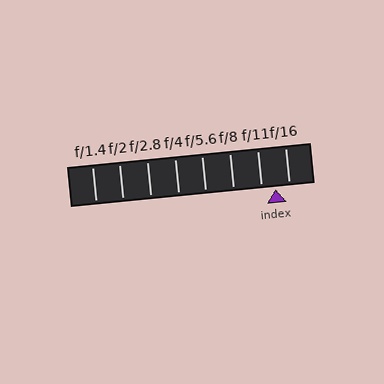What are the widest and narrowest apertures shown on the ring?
The widest aperture shown is f/1.4 and the narrowest is f/16.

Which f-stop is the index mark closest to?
The index mark is closest to f/16.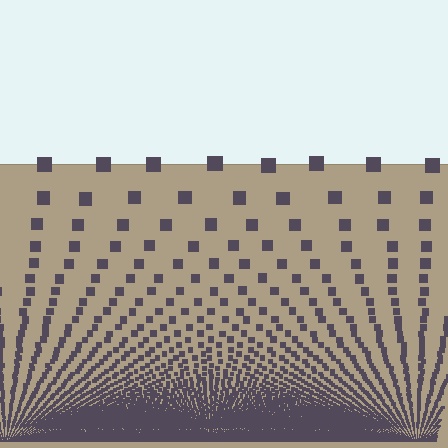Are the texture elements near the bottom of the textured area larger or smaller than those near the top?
Smaller. The gradient is inverted — elements near the bottom are smaller and denser.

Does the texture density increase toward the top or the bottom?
Density increases toward the bottom.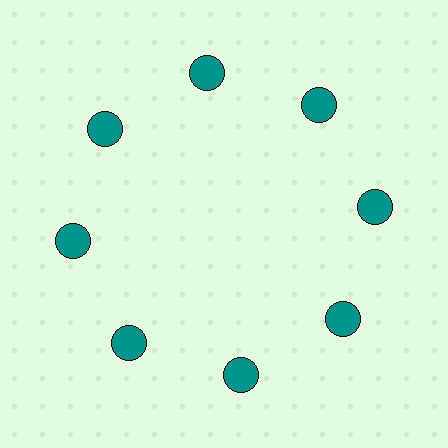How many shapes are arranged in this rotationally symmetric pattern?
There are 8 shapes, arranged in 8 groups of 1.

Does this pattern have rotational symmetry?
Yes, this pattern has 8-fold rotational symmetry. It looks the same after rotating 45 degrees around the center.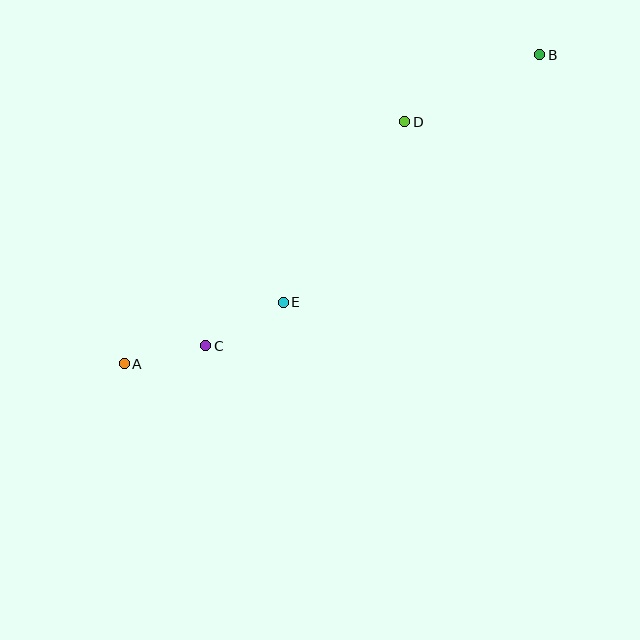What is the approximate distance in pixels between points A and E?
The distance between A and E is approximately 171 pixels.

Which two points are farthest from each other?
Points A and B are farthest from each other.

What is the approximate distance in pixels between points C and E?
The distance between C and E is approximately 89 pixels.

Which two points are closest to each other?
Points A and C are closest to each other.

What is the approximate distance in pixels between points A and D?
The distance between A and D is approximately 370 pixels.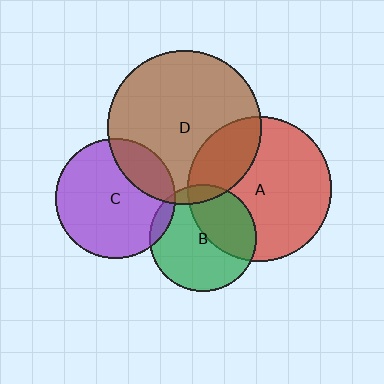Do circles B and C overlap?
Yes.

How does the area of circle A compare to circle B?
Approximately 1.8 times.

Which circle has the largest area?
Circle D (brown).